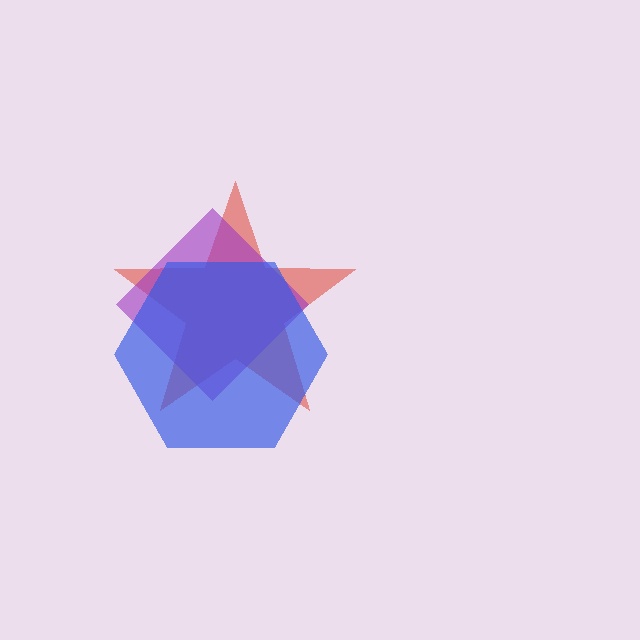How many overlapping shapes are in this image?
There are 3 overlapping shapes in the image.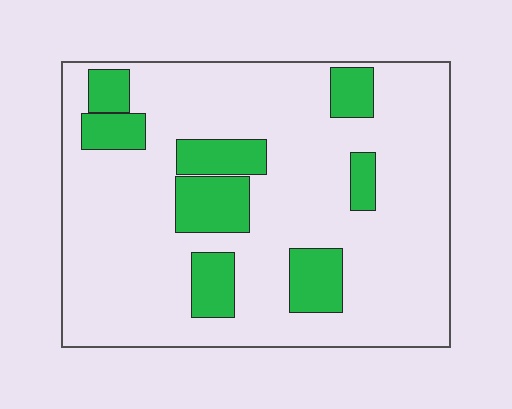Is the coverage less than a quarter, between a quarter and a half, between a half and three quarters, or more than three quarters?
Less than a quarter.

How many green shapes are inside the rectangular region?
8.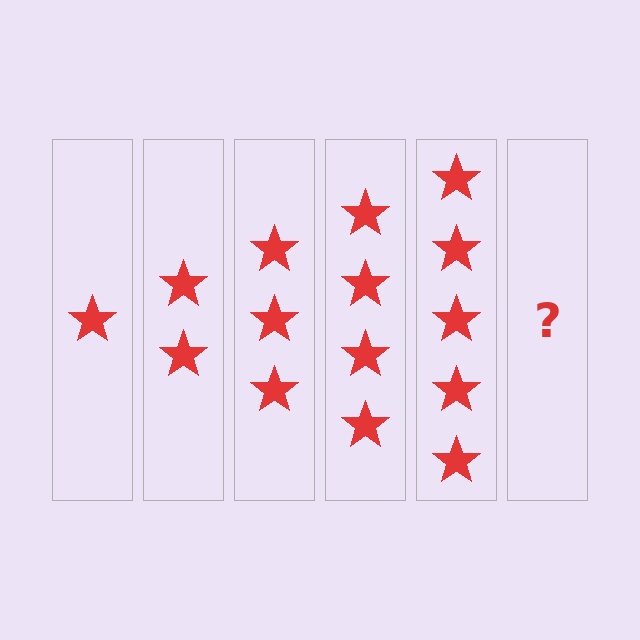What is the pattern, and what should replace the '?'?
The pattern is that each step adds one more star. The '?' should be 6 stars.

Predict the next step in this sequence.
The next step is 6 stars.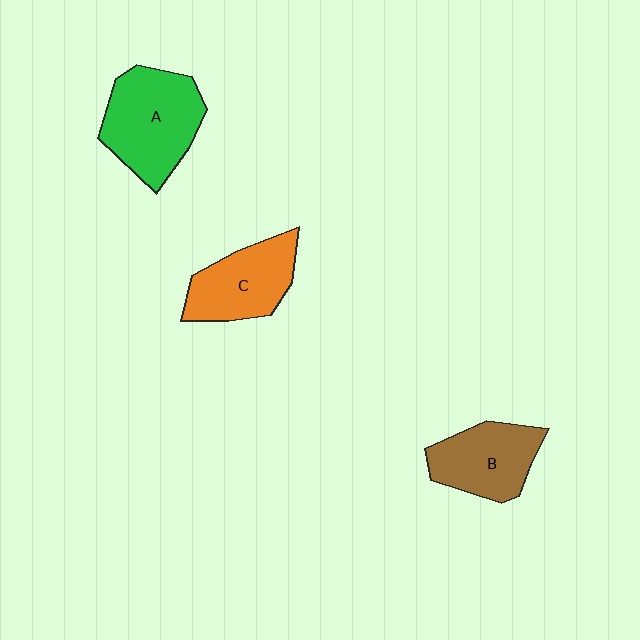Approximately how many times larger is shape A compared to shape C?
Approximately 1.3 times.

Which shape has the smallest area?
Shape B (brown).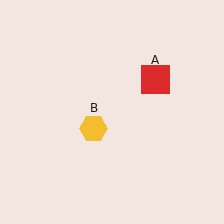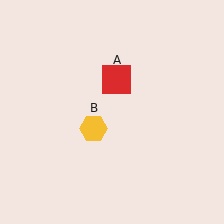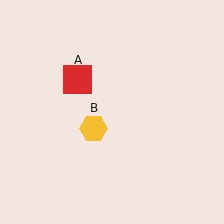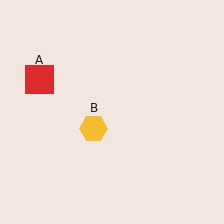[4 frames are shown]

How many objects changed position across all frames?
1 object changed position: red square (object A).